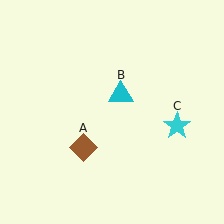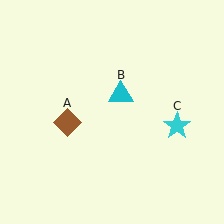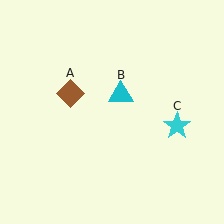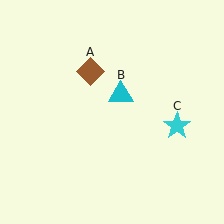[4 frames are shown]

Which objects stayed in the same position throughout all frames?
Cyan triangle (object B) and cyan star (object C) remained stationary.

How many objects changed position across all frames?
1 object changed position: brown diamond (object A).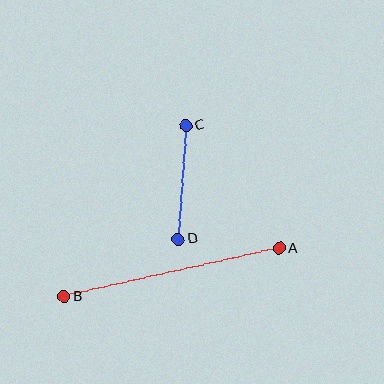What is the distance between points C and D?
The distance is approximately 114 pixels.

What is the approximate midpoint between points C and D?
The midpoint is at approximately (182, 182) pixels.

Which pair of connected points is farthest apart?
Points A and B are farthest apart.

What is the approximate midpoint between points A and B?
The midpoint is at approximately (172, 273) pixels.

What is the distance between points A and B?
The distance is approximately 221 pixels.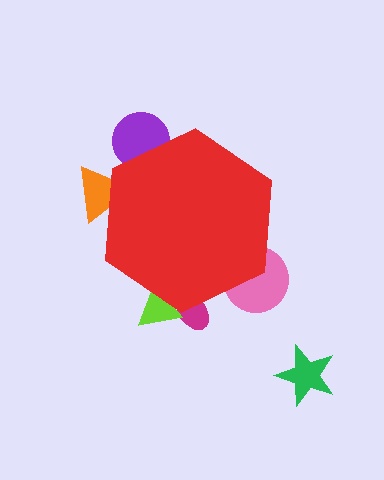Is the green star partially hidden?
No, the green star is fully visible.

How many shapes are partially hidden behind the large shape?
5 shapes are partially hidden.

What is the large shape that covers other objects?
A red hexagon.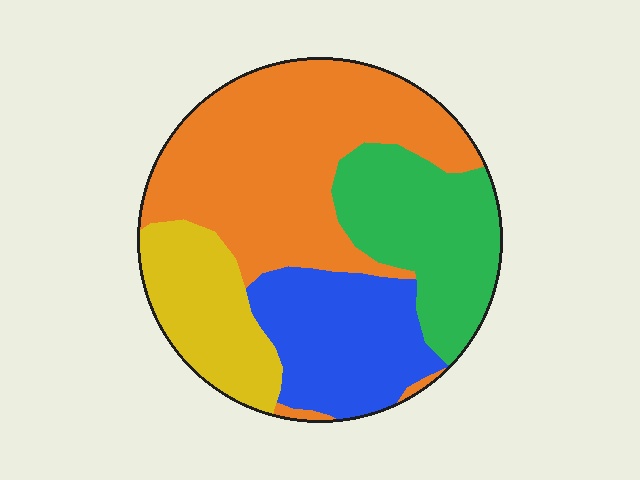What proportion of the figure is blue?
Blue takes up about one fifth (1/5) of the figure.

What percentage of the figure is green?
Green covers about 20% of the figure.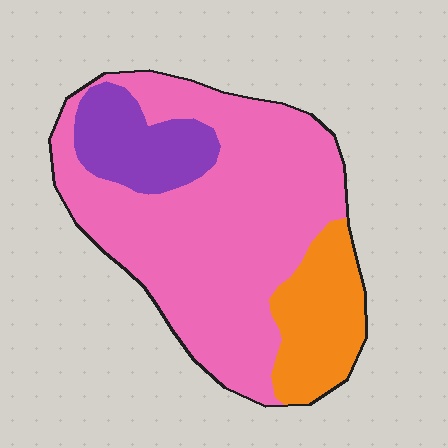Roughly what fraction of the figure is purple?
Purple covers about 15% of the figure.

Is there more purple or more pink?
Pink.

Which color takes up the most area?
Pink, at roughly 70%.